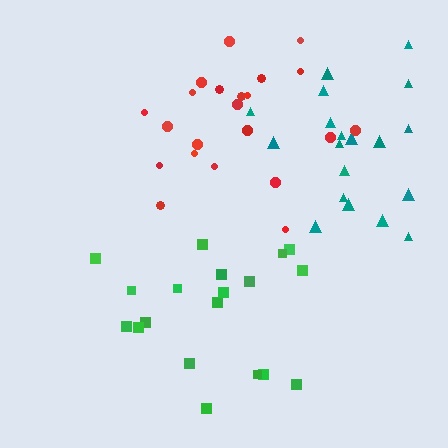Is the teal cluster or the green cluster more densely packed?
Teal.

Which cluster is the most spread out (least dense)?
Green.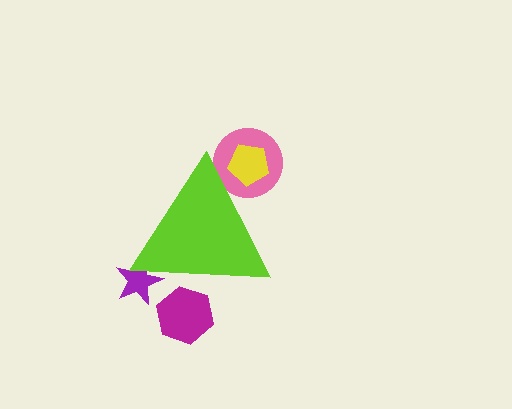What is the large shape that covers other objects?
A lime triangle.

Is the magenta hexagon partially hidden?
Yes, the magenta hexagon is partially hidden behind the lime triangle.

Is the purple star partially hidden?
Yes, the purple star is partially hidden behind the lime triangle.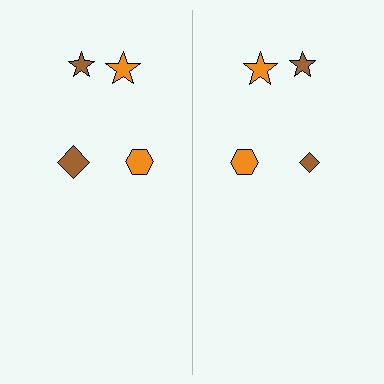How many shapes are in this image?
There are 8 shapes in this image.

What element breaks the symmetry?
The brown diamond on the right side has a different size than its mirror counterpart.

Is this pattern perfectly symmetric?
No, the pattern is not perfectly symmetric. The brown diamond on the right side has a different size than its mirror counterpart.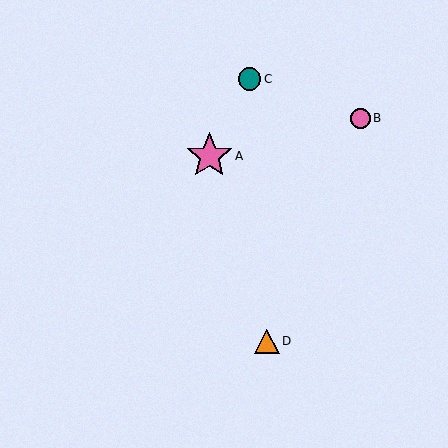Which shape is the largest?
The pink star (labeled A) is the largest.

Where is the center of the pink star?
The center of the pink star is at (209, 156).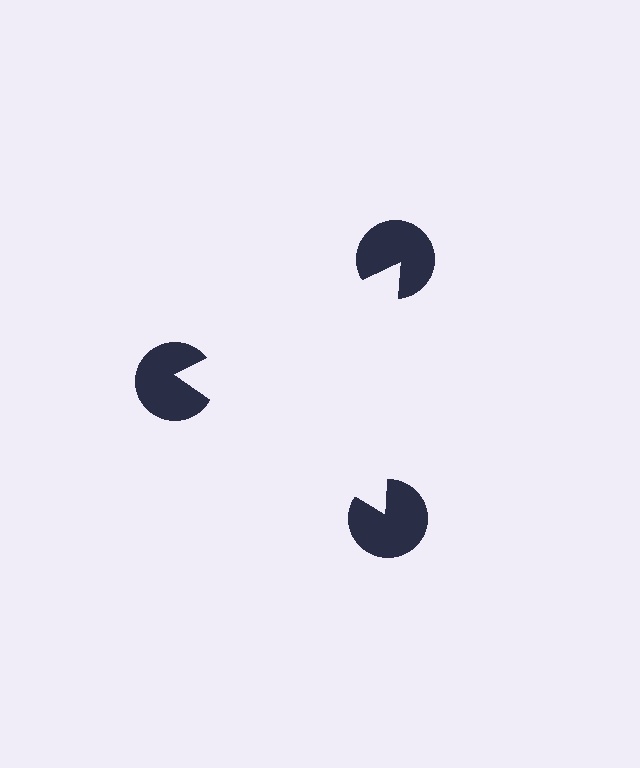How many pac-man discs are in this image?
There are 3 — one at each vertex of the illusory triangle.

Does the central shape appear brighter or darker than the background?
It typically appears slightly brighter than the background, even though no actual brightness change is drawn.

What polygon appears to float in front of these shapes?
An illusory triangle — its edges are inferred from the aligned wedge cuts in the pac-man discs, not physically drawn.